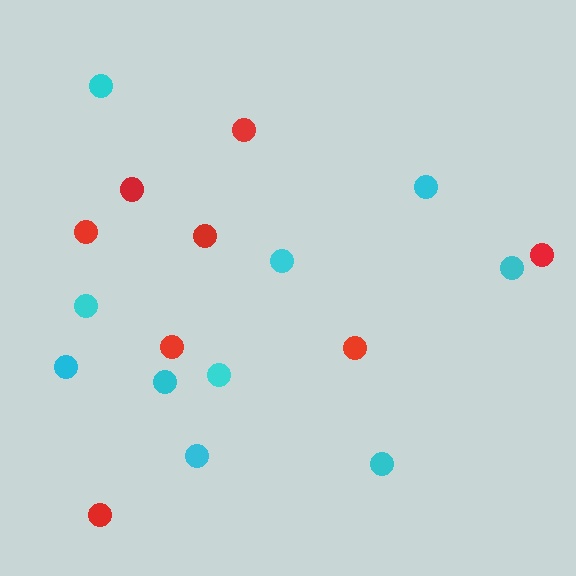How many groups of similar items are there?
There are 2 groups: one group of cyan circles (10) and one group of red circles (8).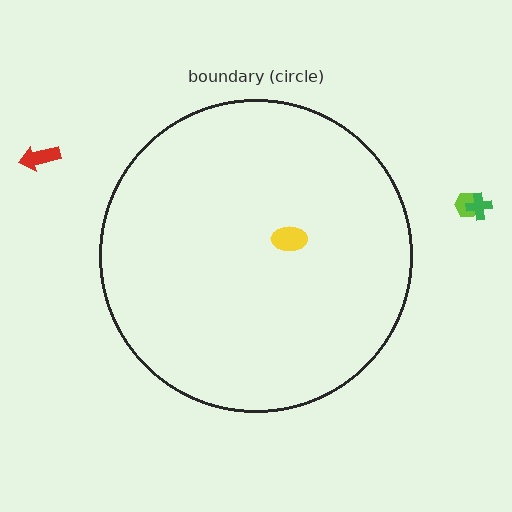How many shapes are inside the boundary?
1 inside, 3 outside.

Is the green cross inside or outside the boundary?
Outside.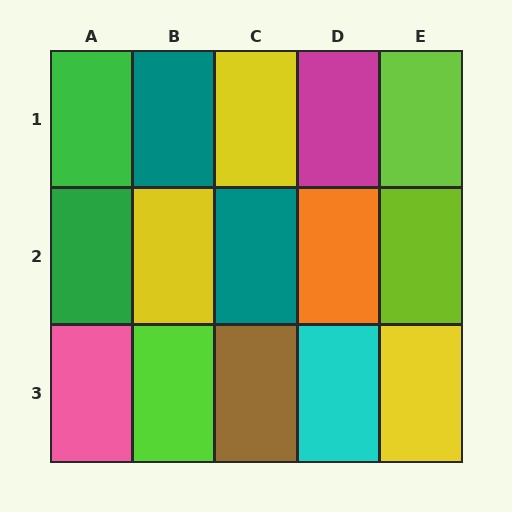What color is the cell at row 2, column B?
Yellow.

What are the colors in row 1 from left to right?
Green, teal, yellow, magenta, lime.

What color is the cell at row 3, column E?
Yellow.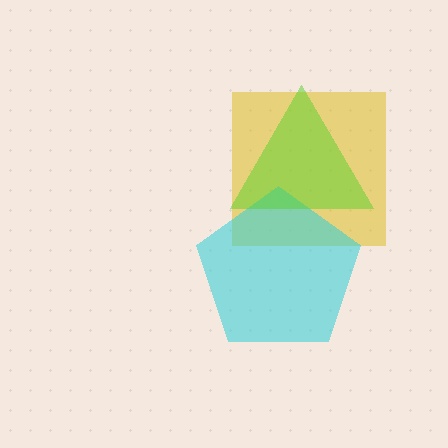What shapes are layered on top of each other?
The layered shapes are: a yellow square, a cyan pentagon, a lime triangle.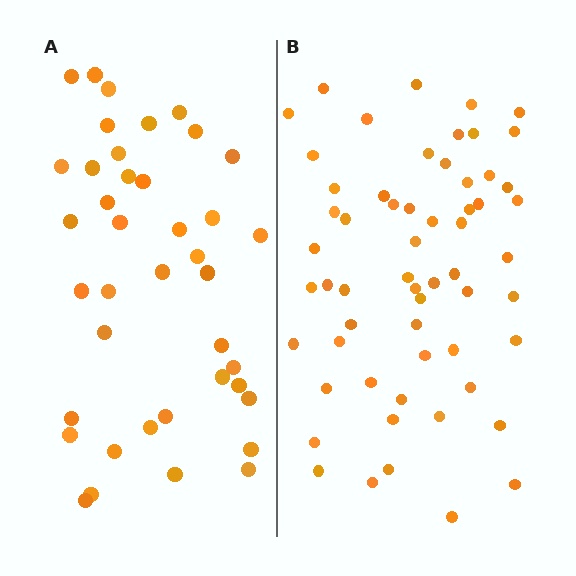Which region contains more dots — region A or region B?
Region B (the right region) has more dots.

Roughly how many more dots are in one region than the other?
Region B has approximately 20 more dots than region A.